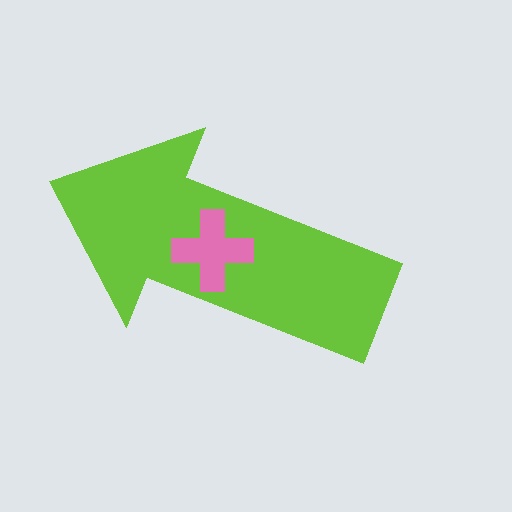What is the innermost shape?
The pink cross.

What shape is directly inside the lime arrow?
The pink cross.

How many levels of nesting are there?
2.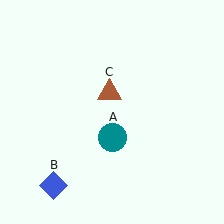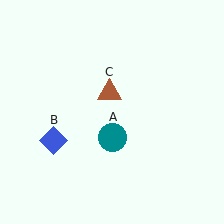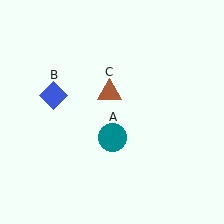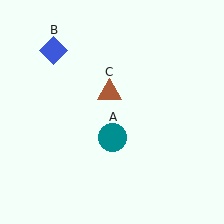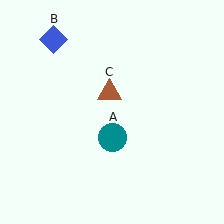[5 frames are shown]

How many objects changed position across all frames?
1 object changed position: blue diamond (object B).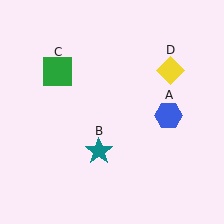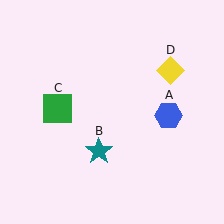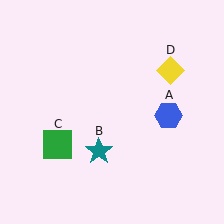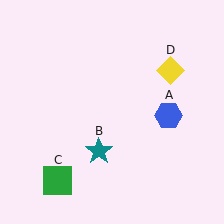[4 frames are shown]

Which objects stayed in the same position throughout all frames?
Blue hexagon (object A) and teal star (object B) and yellow diamond (object D) remained stationary.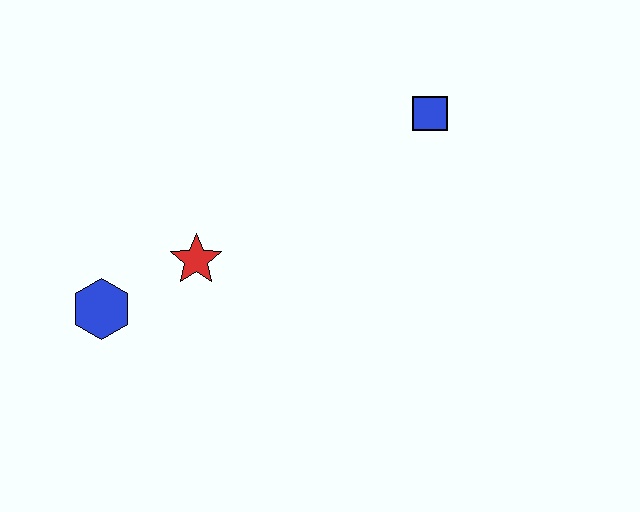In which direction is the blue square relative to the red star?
The blue square is to the right of the red star.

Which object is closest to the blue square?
The red star is closest to the blue square.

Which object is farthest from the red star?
The blue square is farthest from the red star.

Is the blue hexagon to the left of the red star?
Yes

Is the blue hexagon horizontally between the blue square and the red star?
No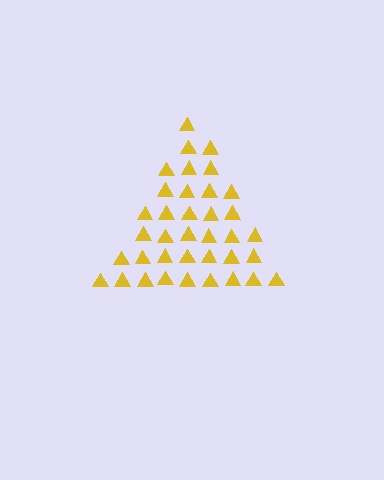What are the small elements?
The small elements are triangles.